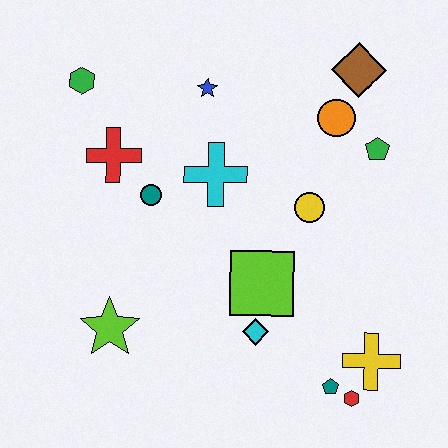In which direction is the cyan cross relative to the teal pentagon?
The cyan cross is above the teal pentagon.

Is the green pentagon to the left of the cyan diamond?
No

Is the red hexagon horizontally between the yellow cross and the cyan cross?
Yes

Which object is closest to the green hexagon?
The red cross is closest to the green hexagon.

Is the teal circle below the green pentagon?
Yes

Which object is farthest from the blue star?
The red hexagon is farthest from the blue star.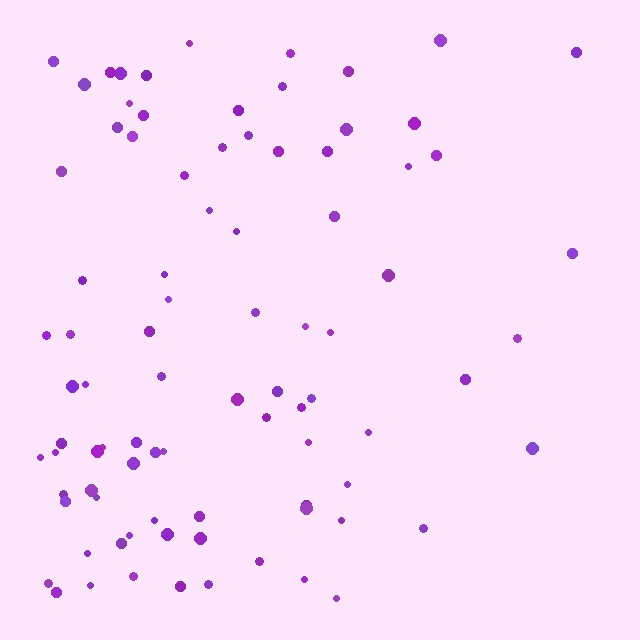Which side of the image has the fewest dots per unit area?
The right.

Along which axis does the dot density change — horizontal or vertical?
Horizontal.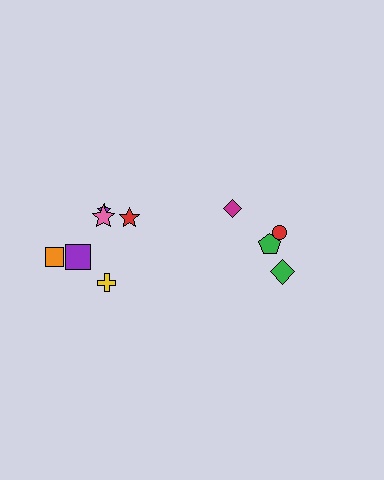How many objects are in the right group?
There are 4 objects.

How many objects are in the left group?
There are 6 objects.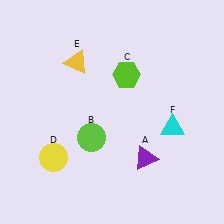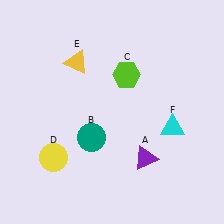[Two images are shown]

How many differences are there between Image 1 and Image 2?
There is 1 difference between the two images.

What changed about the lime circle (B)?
In Image 1, B is lime. In Image 2, it changed to teal.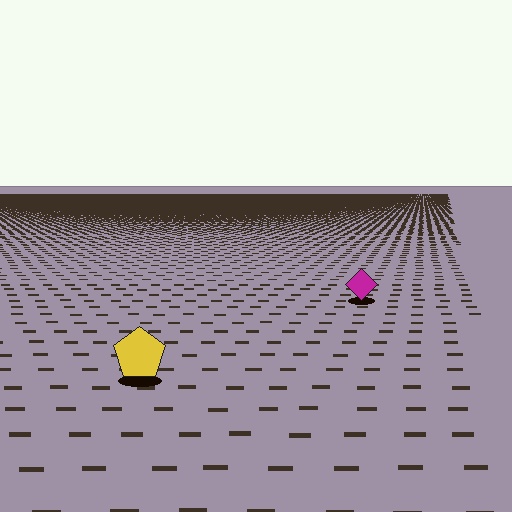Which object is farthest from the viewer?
The magenta diamond is farthest from the viewer. It appears smaller and the ground texture around it is denser.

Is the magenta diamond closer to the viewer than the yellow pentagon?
No. The yellow pentagon is closer — you can tell from the texture gradient: the ground texture is coarser near it.